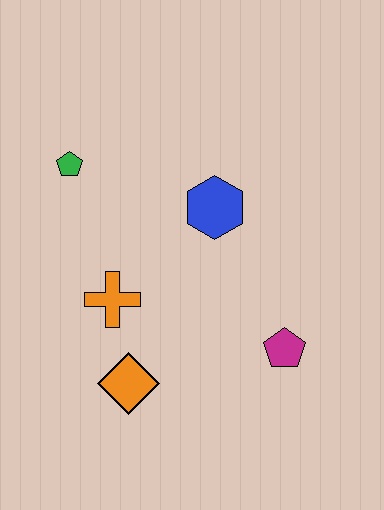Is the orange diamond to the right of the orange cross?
Yes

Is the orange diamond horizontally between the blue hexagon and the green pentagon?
Yes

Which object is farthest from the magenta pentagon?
The green pentagon is farthest from the magenta pentagon.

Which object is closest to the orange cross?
The orange diamond is closest to the orange cross.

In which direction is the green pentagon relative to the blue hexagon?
The green pentagon is to the left of the blue hexagon.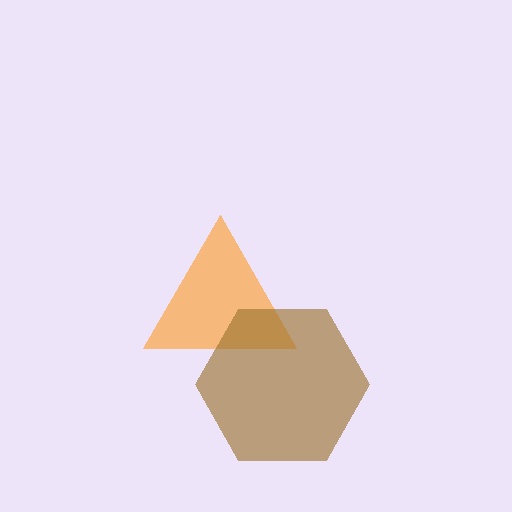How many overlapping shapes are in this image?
There are 2 overlapping shapes in the image.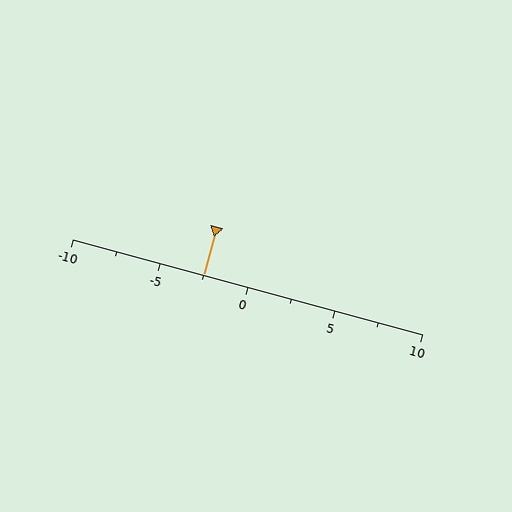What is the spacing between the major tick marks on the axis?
The major ticks are spaced 5 apart.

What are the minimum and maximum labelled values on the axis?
The axis runs from -10 to 10.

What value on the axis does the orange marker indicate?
The marker indicates approximately -2.5.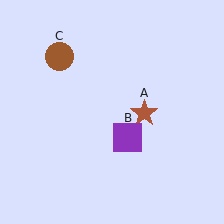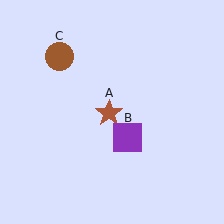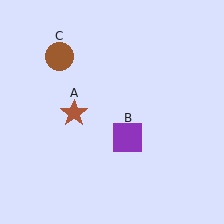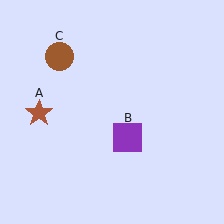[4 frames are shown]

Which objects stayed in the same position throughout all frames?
Purple square (object B) and brown circle (object C) remained stationary.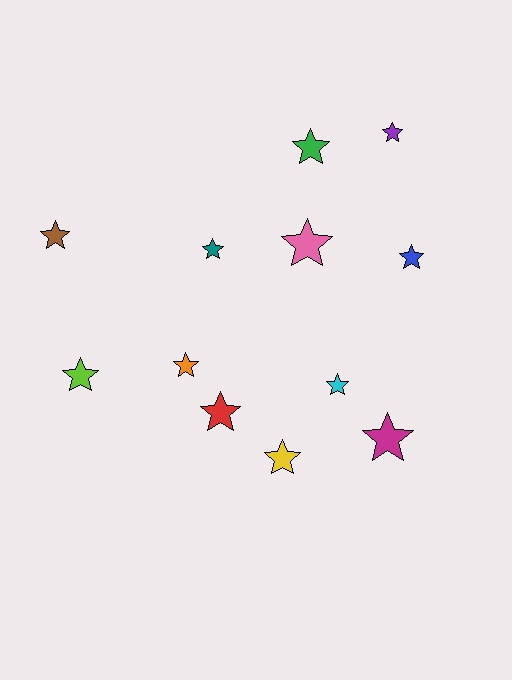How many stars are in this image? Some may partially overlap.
There are 12 stars.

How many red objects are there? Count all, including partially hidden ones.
There is 1 red object.